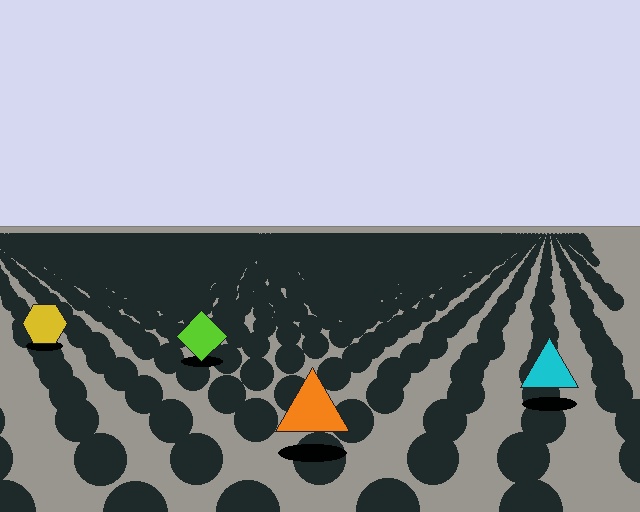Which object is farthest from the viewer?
The yellow hexagon is farthest from the viewer. It appears smaller and the ground texture around it is denser.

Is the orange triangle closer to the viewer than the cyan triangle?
Yes. The orange triangle is closer — you can tell from the texture gradient: the ground texture is coarser near it.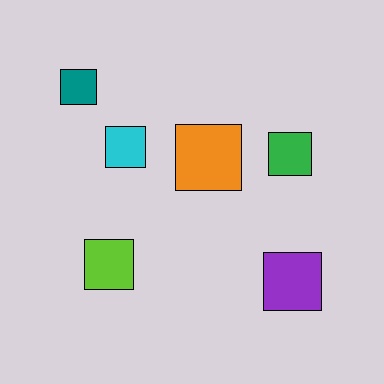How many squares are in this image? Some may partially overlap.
There are 6 squares.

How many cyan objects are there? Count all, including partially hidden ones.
There is 1 cyan object.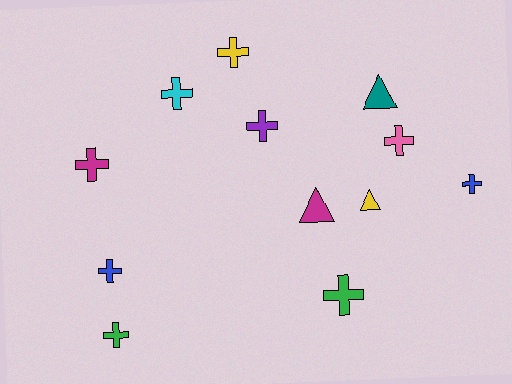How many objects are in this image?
There are 12 objects.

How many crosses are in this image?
There are 9 crosses.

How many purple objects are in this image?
There is 1 purple object.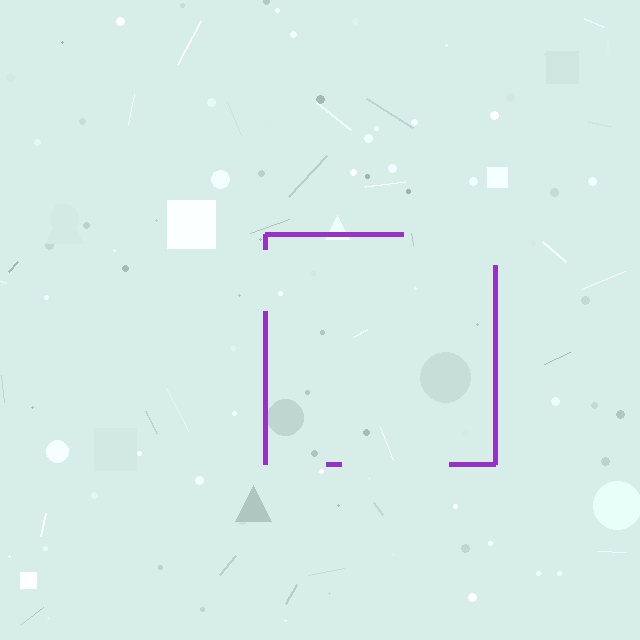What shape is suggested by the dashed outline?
The dashed outline suggests a square.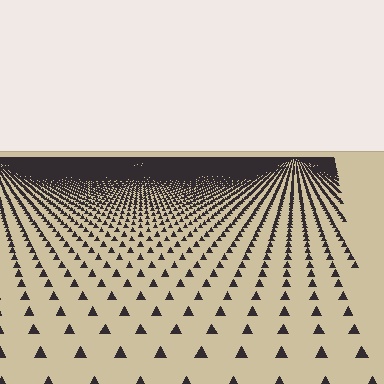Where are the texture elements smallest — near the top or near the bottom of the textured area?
Near the top.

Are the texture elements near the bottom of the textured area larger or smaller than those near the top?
Larger. Near the bottom, elements are closer to the viewer and appear at a bigger on-screen size.